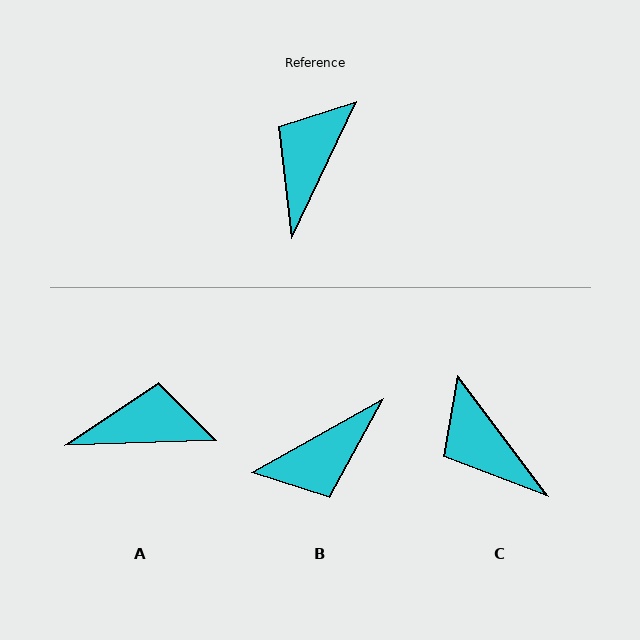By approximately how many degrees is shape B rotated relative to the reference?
Approximately 145 degrees counter-clockwise.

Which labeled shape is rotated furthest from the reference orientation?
B, about 145 degrees away.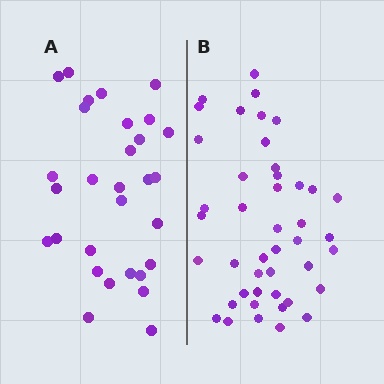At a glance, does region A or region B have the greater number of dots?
Region B (the right region) has more dots.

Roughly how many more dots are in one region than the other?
Region B has approximately 15 more dots than region A.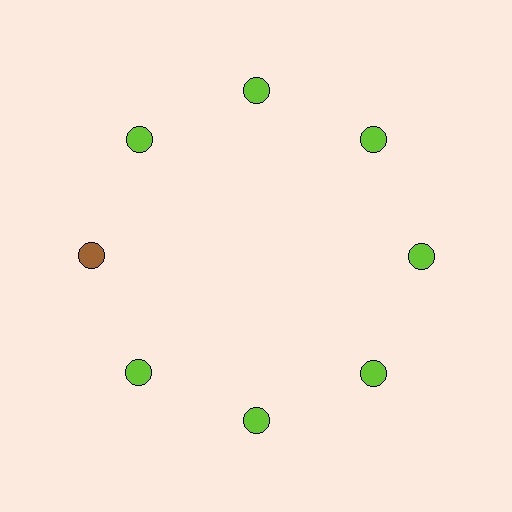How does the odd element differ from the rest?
It has a different color: brown instead of lime.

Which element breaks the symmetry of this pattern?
The brown circle at roughly the 9 o'clock position breaks the symmetry. All other shapes are lime circles.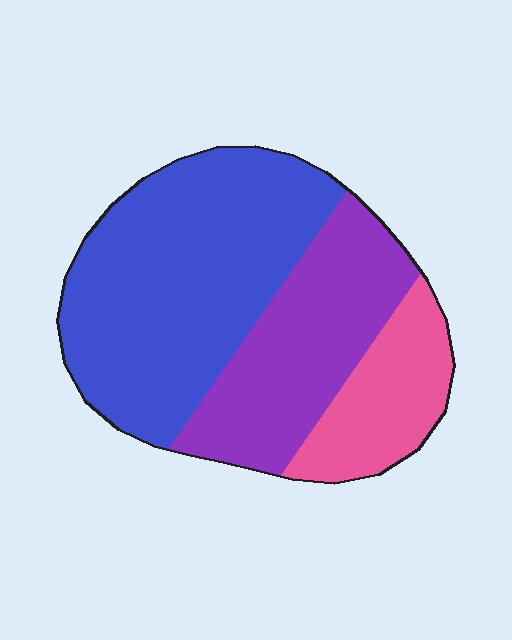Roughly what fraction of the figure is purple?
Purple takes up between a sixth and a third of the figure.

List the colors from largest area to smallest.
From largest to smallest: blue, purple, pink.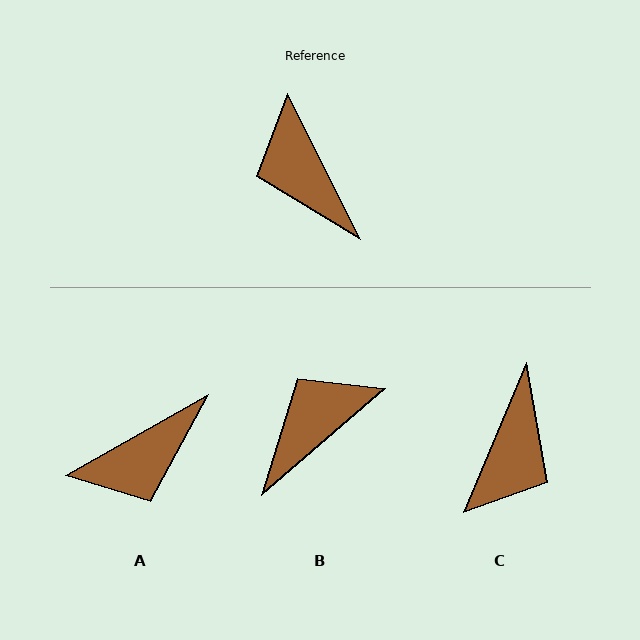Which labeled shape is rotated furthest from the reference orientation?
C, about 131 degrees away.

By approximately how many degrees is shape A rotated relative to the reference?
Approximately 93 degrees counter-clockwise.